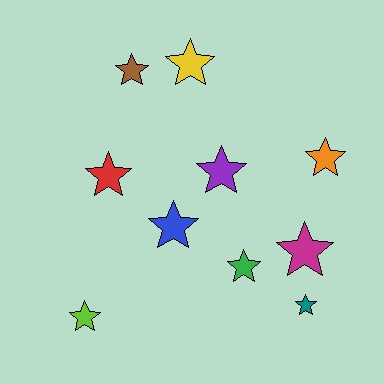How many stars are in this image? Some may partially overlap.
There are 10 stars.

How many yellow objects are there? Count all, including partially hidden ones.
There is 1 yellow object.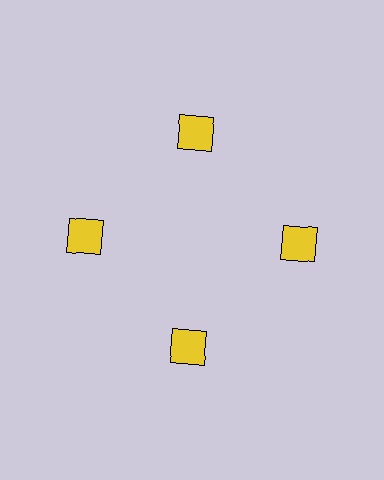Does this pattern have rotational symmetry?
Yes, this pattern has 4-fold rotational symmetry. It looks the same after rotating 90 degrees around the center.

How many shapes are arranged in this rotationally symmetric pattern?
There are 4 shapes, arranged in 4 groups of 1.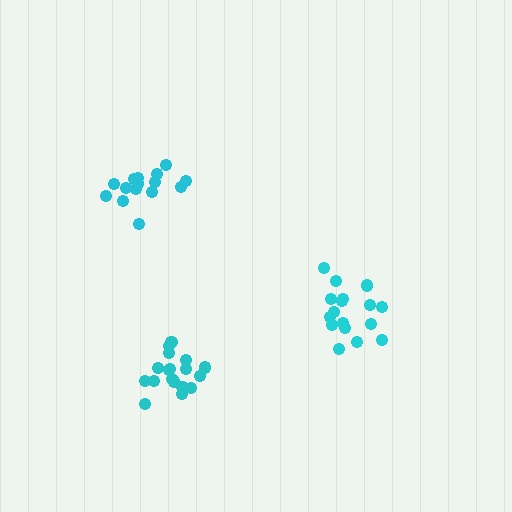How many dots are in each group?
Group 1: 17 dots, Group 2: 18 dots, Group 3: 15 dots (50 total).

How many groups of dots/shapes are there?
There are 3 groups.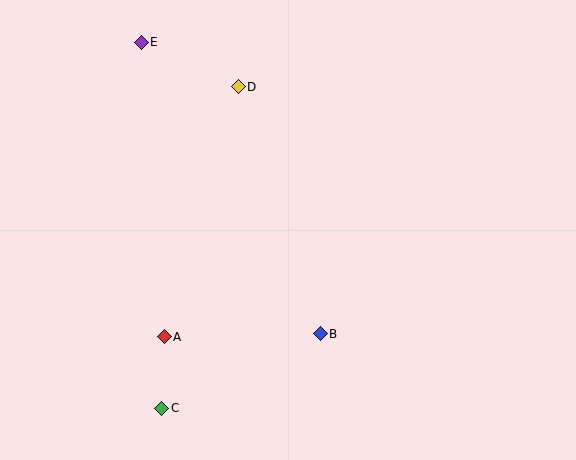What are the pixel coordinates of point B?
Point B is at (320, 334).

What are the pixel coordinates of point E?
Point E is at (141, 42).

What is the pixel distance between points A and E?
The distance between A and E is 295 pixels.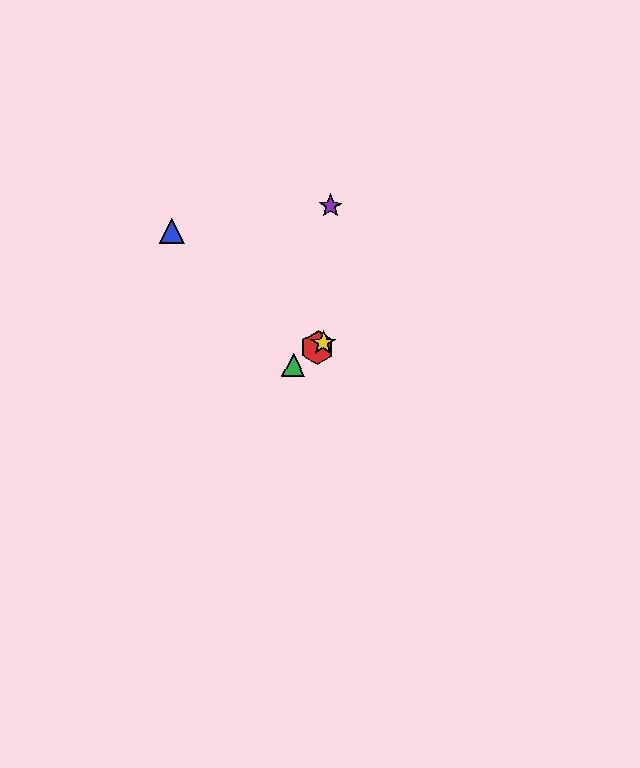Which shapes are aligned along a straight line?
The red hexagon, the green triangle, the yellow star are aligned along a straight line.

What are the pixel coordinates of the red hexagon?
The red hexagon is at (317, 348).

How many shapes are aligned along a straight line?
3 shapes (the red hexagon, the green triangle, the yellow star) are aligned along a straight line.